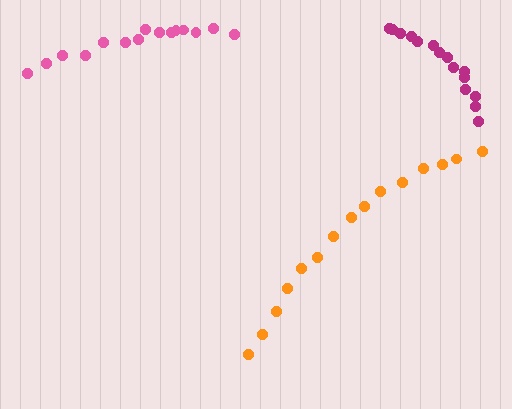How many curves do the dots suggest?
There are 3 distinct paths.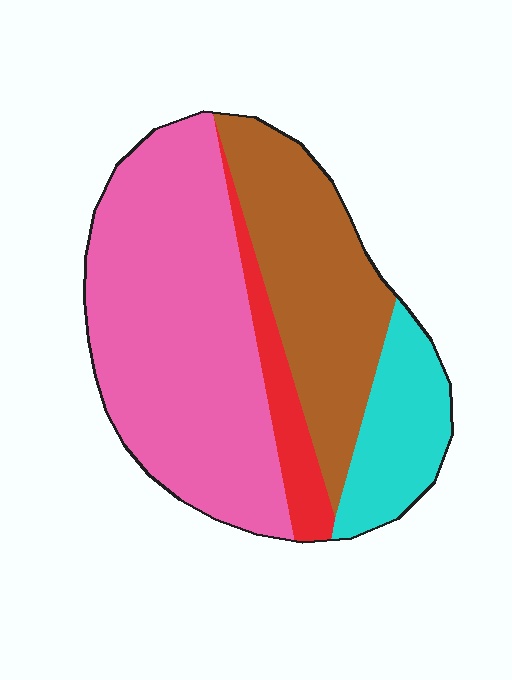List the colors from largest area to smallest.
From largest to smallest: pink, brown, cyan, red.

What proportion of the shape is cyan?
Cyan covers 14% of the shape.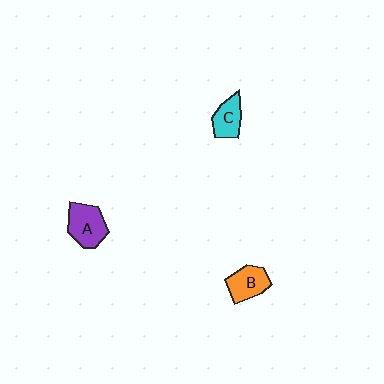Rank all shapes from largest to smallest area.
From largest to smallest: A (purple), B (orange), C (cyan).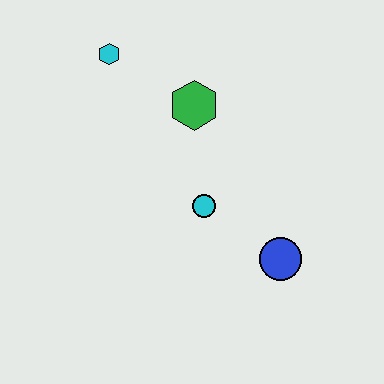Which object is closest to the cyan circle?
The blue circle is closest to the cyan circle.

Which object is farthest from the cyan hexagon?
The blue circle is farthest from the cyan hexagon.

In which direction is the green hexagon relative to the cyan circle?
The green hexagon is above the cyan circle.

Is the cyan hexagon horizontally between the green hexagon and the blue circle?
No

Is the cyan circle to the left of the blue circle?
Yes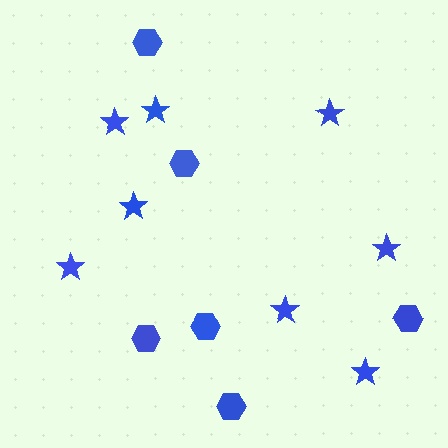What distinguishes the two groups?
There are 2 groups: one group of hexagons (6) and one group of stars (8).